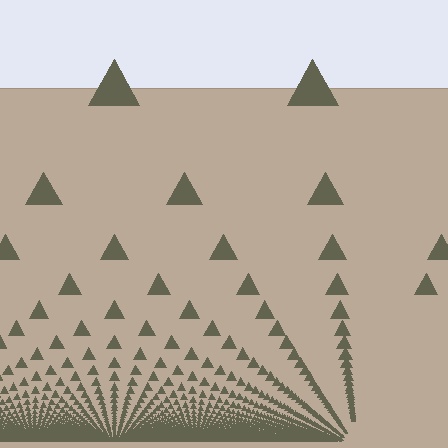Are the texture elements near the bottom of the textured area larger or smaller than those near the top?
Smaller. The gradient is inverted — elements near the bottom are smaller and denser.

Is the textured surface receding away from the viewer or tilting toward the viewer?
The surface appears to tilt toward the viewer. Texture elements get larger and sparser toward the top.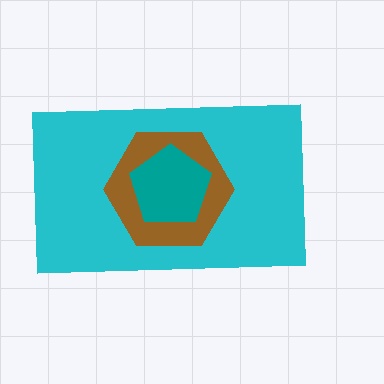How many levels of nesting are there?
3.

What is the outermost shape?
The cyan rectangle.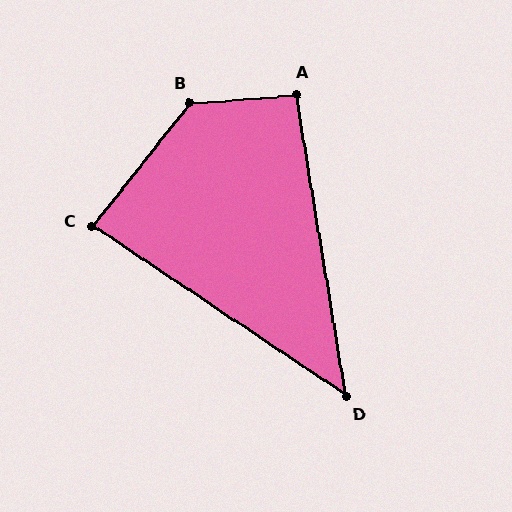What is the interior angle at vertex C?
Approximately 85 degrees (approximately right).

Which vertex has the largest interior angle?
B, at approximately 133 degrees.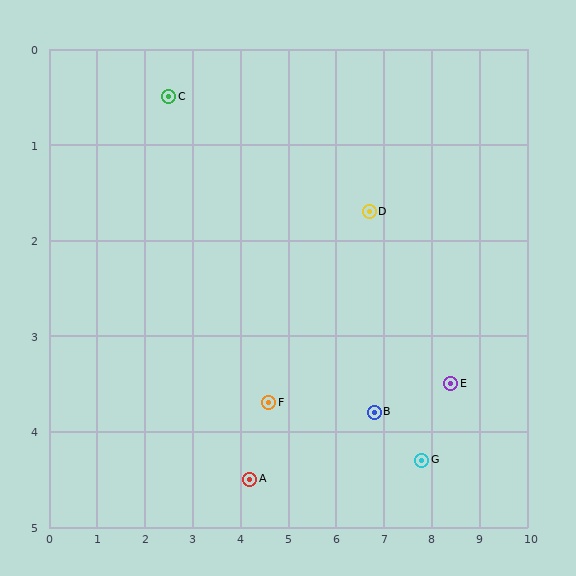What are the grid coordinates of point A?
Point A is at approximately (4.2, 4.5).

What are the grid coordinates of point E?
Point E is at approximately (8.4, 3.5).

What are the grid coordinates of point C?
Point C is at approximately (2.5, 0.5).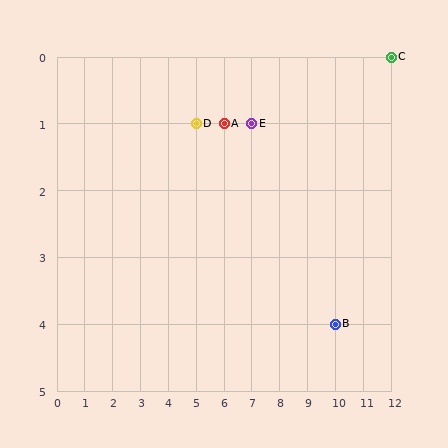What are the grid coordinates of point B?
Point B is at grid coordinates (10, 4).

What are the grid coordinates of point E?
Point E is at grid coordinates (7, 1).